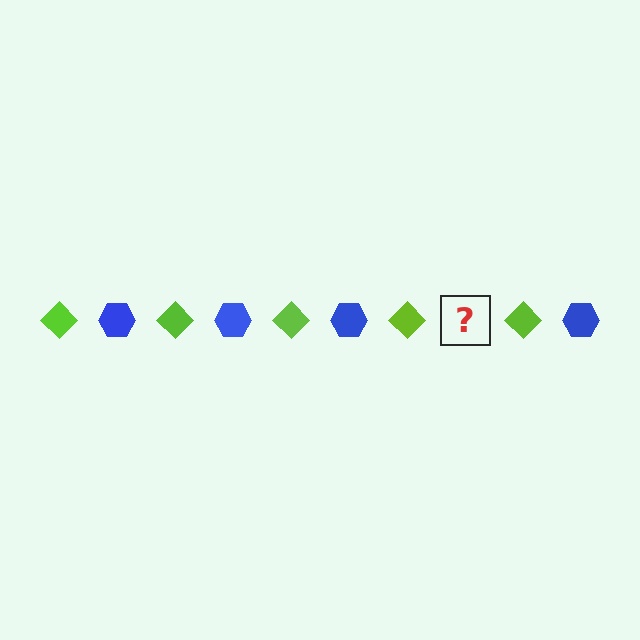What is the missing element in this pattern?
The missing element is a blue hexagon.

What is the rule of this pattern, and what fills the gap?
The rule is that the pattern alternates between lime diamond and blue hexagon. The gap should be filled with a blue hexagon.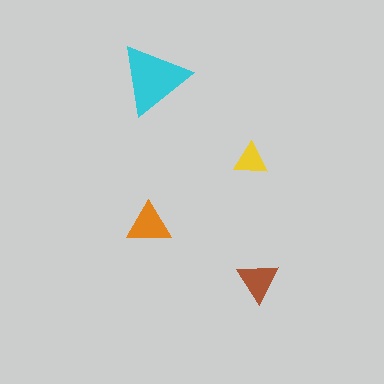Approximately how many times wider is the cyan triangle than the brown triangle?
About 1.5 times wider.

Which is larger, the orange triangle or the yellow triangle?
The orange one.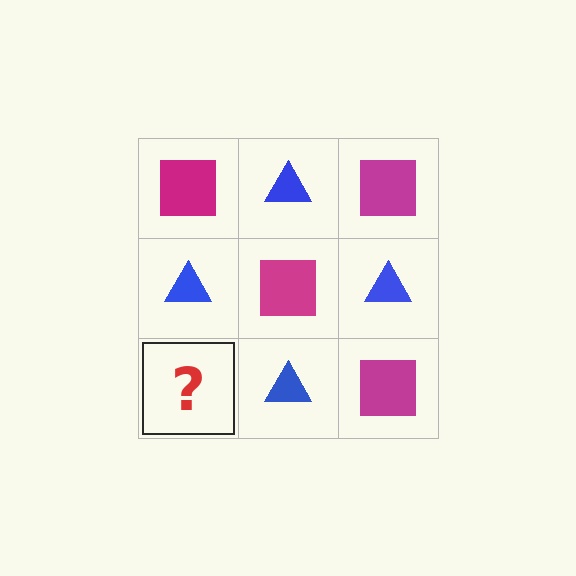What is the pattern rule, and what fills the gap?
The rule is that it alternates magenta square and blue triangle in a checkerboard pattern. The gap should be filled with a magenta square.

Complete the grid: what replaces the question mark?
The question mark should be replaced with a magenta square.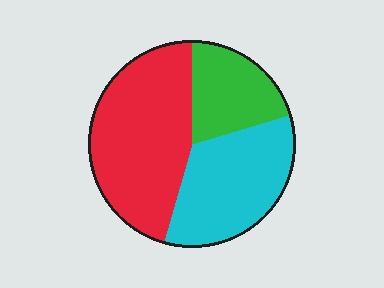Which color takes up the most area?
Red, at roughly 45%.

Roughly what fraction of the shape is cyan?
Cyan takes up about one third (1/3) of the shape.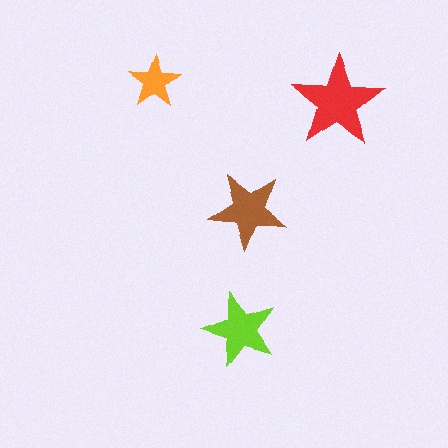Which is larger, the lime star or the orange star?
The lime one.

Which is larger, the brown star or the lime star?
The brown one.